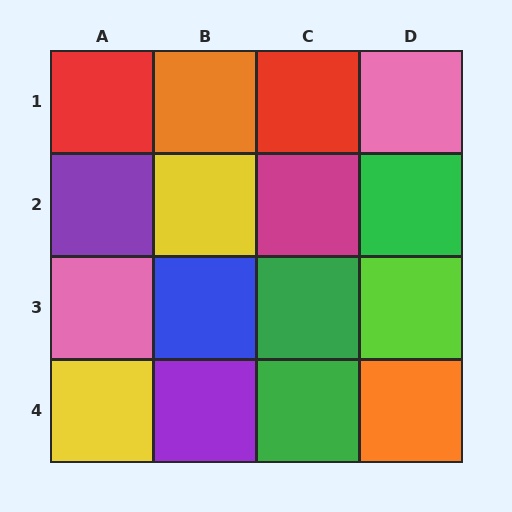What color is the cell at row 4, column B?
Purple.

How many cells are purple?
2 cells are purple.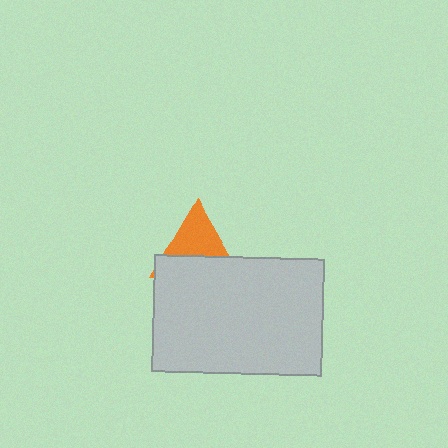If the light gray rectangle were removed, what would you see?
You would see the complete orange triangle.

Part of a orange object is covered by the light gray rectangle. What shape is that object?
It is a triangle.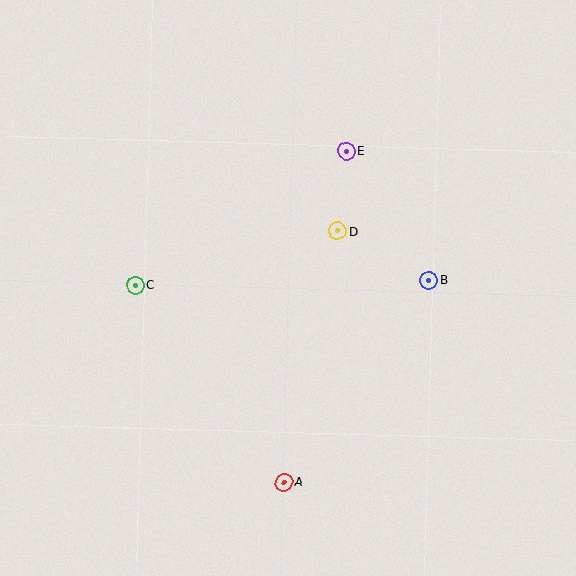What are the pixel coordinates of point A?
Point A is at (284, 482).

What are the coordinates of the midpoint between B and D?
The midpoint between B and D is at (383, 256).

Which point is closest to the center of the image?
Point D at (338, 231) is closest to the center.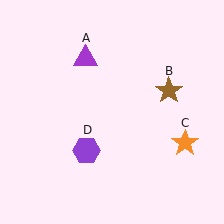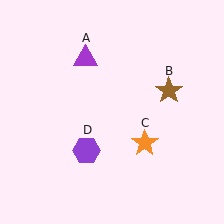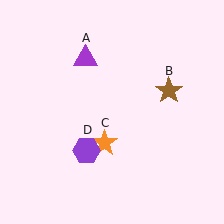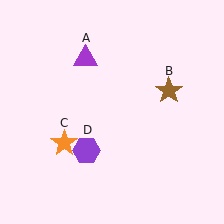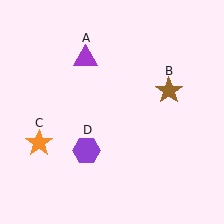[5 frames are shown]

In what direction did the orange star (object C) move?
The orange star (object C) moved left.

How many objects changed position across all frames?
1 object changed position: orange star (object C).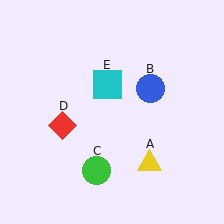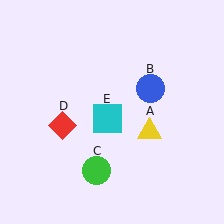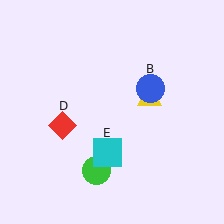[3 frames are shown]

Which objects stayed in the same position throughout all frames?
Blue circle (object B) and green circle (object C) and red diamond (object D) remained stationary.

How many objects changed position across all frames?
2 objects changed position: yellow triangle (object A), cyan square (object E).